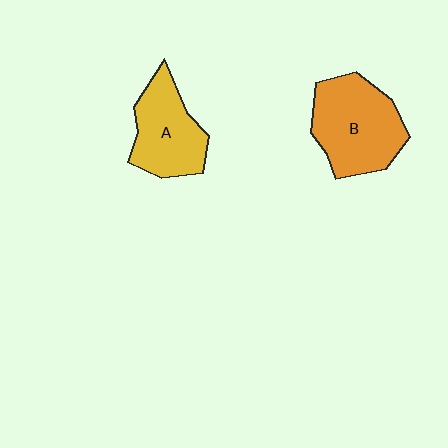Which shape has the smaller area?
Shape A (yellow).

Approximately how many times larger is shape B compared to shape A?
Approximately 1.3 times.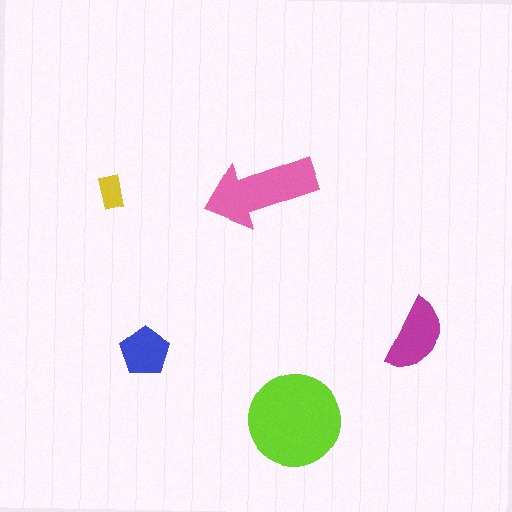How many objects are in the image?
There are 5 objects in the image.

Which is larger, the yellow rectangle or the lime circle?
The lime circle.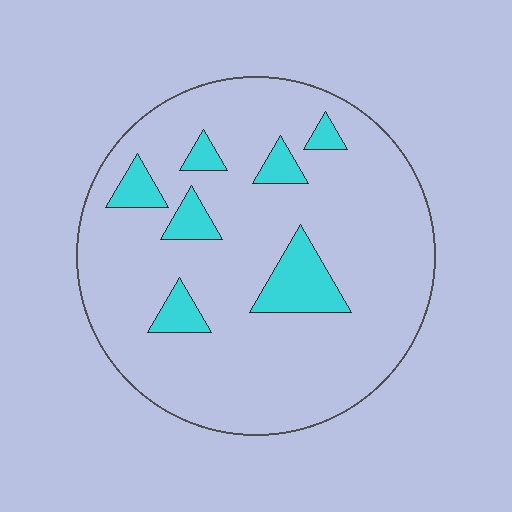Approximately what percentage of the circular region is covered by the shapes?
Approximately 15%.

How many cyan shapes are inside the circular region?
7.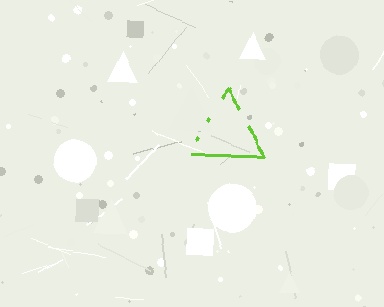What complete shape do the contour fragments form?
The contour fragments form a triangle.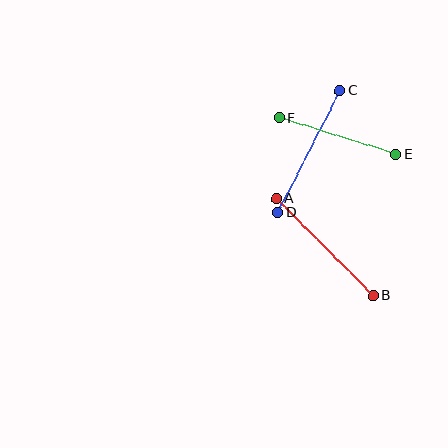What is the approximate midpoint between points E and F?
The midpoint is at approximately (337, 136) pixels.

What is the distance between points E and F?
The distance is approximately 122 pixels.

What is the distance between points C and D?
The distance is approximately 137 pixels.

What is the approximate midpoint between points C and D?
The midpoint is at approximately (309, 151) pixels.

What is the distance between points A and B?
The distance is approximately 137 pixels.